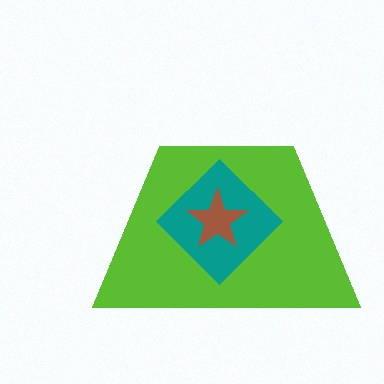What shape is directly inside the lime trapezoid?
The teal diamond.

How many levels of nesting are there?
3.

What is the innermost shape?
The brown star.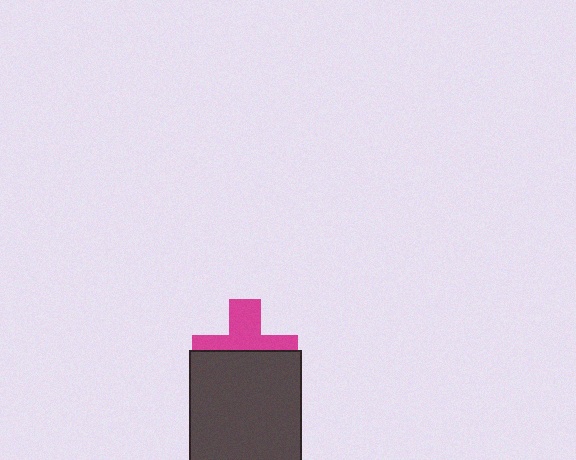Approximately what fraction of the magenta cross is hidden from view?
Roughly 54% of the magenta cross is hidden behind the dark gray square.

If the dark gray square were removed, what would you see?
You would see the complete magenta cross.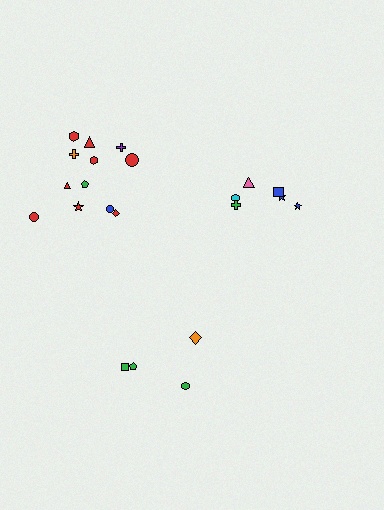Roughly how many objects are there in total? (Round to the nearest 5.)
Roughly 20 objects in total.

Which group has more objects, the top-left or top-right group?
The top-left group.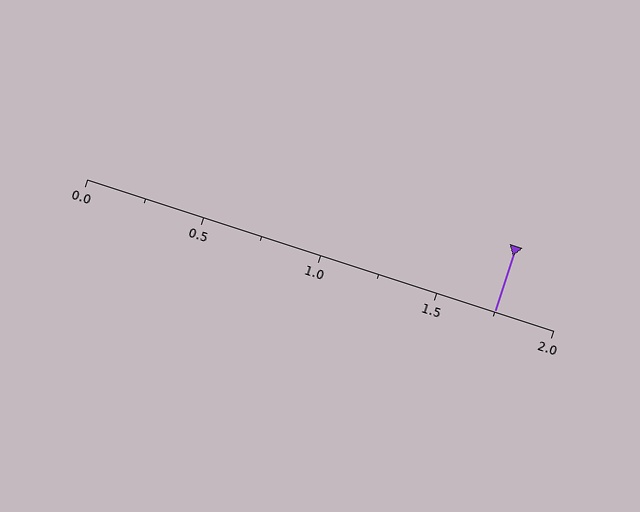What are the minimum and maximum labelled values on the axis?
The axis runs from 0.0 to 2.0.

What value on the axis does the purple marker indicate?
The marker indicates approximately 1.75.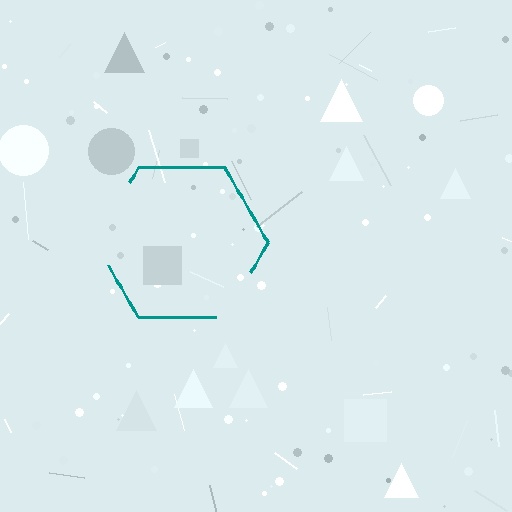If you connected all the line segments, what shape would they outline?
They would outline a hexagon.